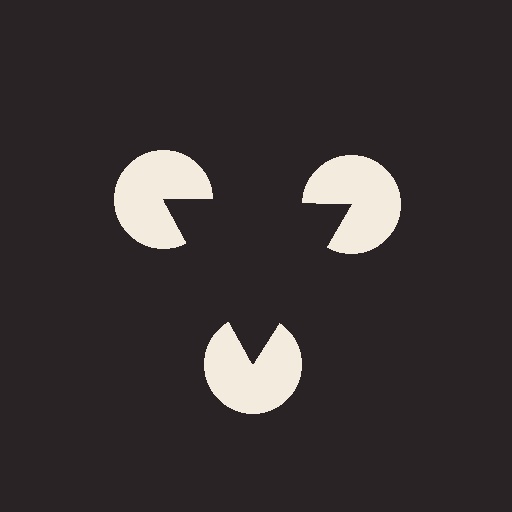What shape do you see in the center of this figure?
An illusory triangle — its edges are inferred from the aligned wedge cuts in the pac-man discs, not physically drawn.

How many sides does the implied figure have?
3 sides.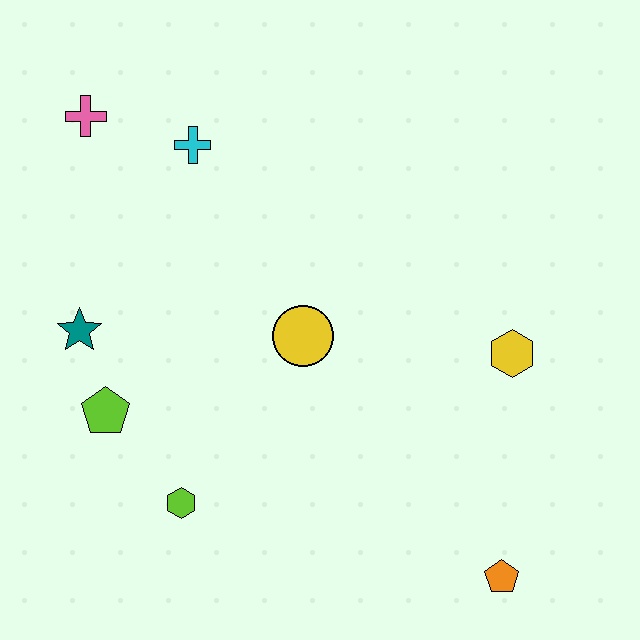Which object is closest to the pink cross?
The cyan cross is closest to the pink cross.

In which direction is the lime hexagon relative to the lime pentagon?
The lime hexagon is below the lime pentagon.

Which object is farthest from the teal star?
The orange pentagon is farthest from the teal star.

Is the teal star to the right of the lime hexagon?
No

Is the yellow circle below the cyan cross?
Yes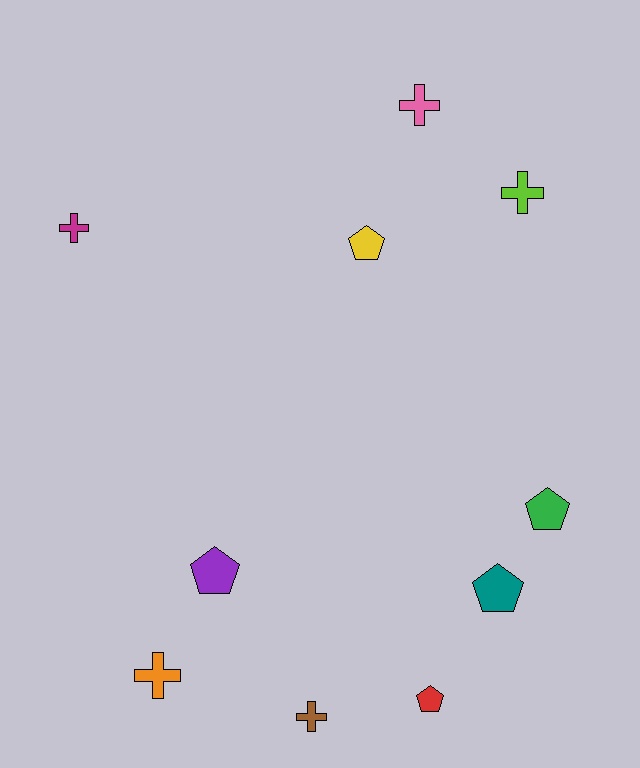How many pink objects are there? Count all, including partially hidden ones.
There is 1 pink object.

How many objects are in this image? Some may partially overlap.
There are 10 objects.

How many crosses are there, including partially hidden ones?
There are 5 crosses.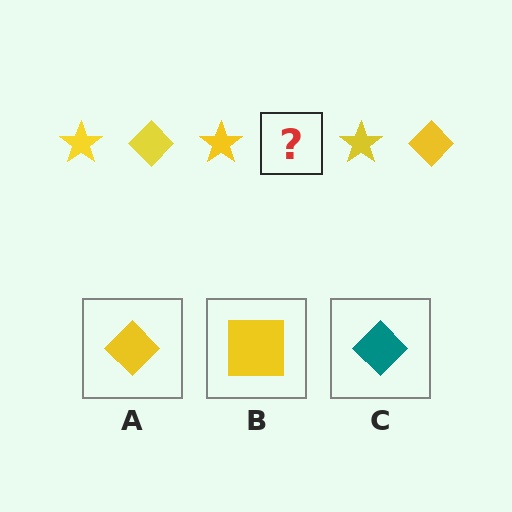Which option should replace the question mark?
Option A.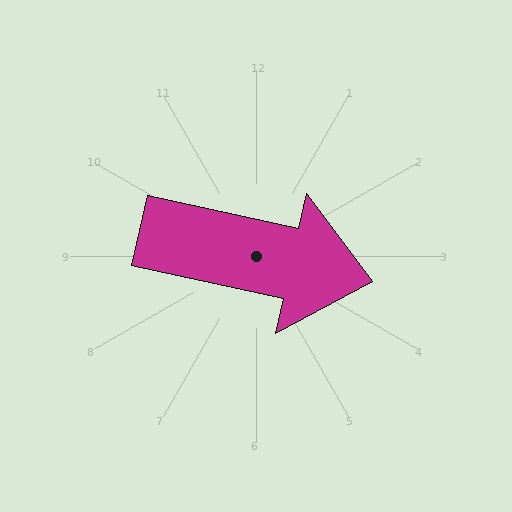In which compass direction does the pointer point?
East.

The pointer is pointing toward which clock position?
Roughly 3 o'clock.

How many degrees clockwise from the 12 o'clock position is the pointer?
Approximately 103 degrees.